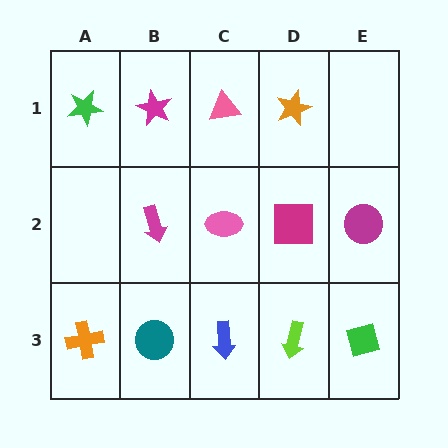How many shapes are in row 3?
5 shapes.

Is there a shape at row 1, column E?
No, that cell is empty.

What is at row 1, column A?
A green star.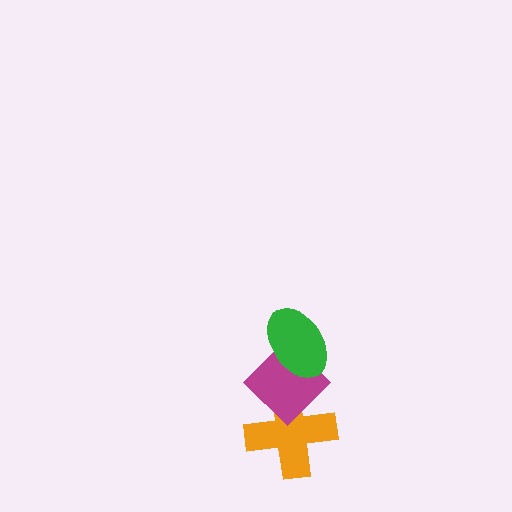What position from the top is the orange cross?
The orange cross is 3rd from the top.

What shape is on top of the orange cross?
The magenta diamond is on top of the orange cross.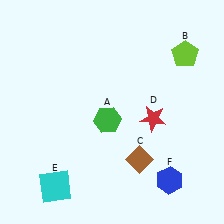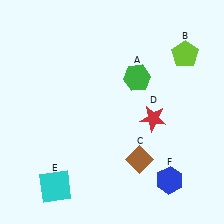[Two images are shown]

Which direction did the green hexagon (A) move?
The green hexagon (A) moved up.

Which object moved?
The green hexagon (A) moved up.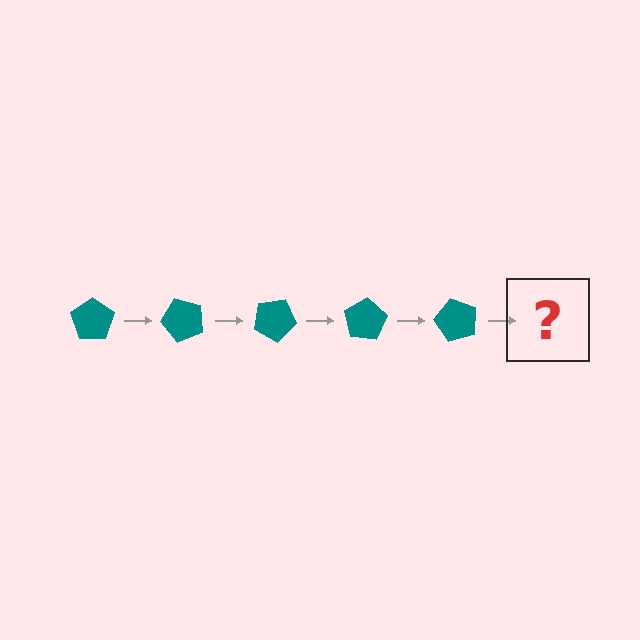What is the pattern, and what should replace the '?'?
The pattern is that the pentagon rotates 50 degrees each step. The '?' should be a teal pentagon rotated 250 degrees.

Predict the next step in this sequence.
The next step is a teal pentagon rotated 250 degrees.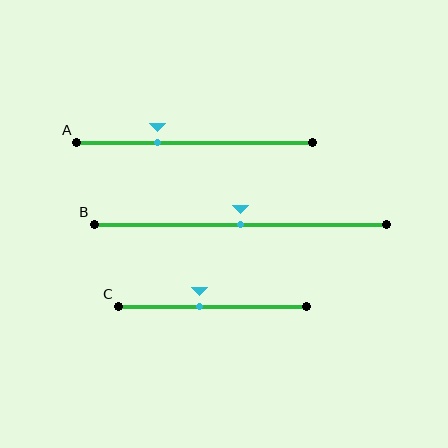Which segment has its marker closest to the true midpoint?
Segment B has its marker closest to the true midpoint.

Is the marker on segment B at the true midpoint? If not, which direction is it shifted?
Yes, the marker on segment B is at the true midpoint.